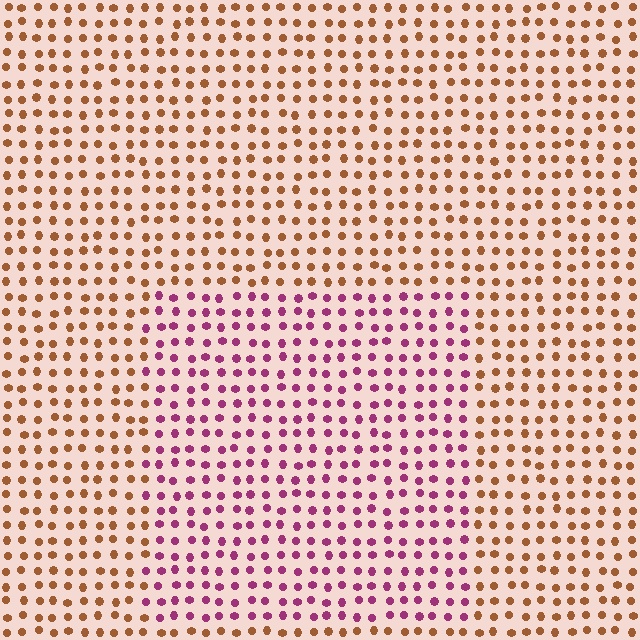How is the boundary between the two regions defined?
The boundary is defined purely by a slight shift in hue (about 63 degrees). Spacing, size, and orientation are identical on both sides.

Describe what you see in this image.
The image is filled with small brown elements in a uniform arrangement. A rectangle-shaped region is visible where the elements are tinted to a slightly different hue, forming a subtle color boundary.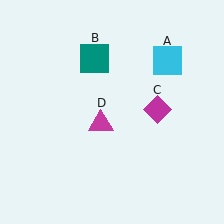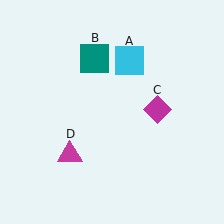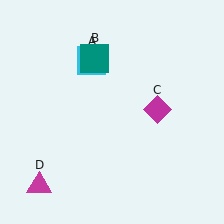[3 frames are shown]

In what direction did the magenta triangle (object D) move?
The magenta triangle (object D) moved down and to the left.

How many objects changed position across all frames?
2 objects changed position: cyan square (object A), magenta triangle (object D).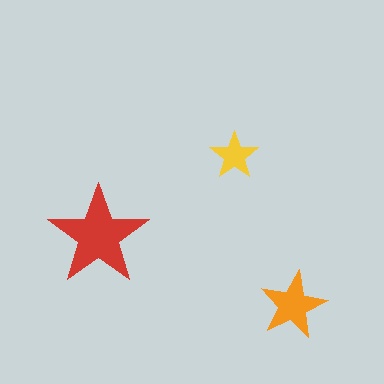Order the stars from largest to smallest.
the red one, the orange one, the yellow one.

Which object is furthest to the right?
The orange star is rightmost.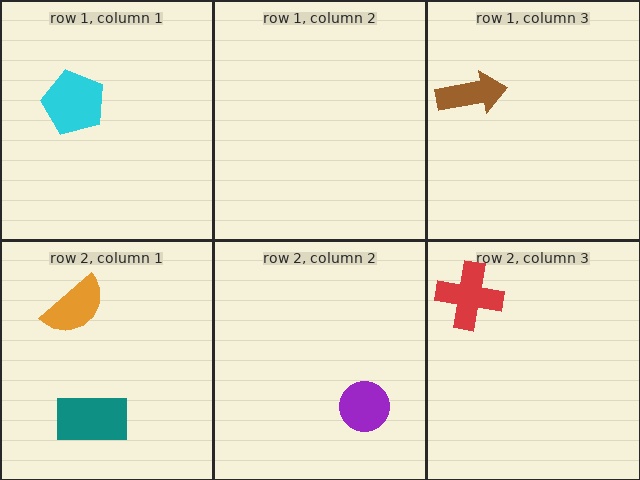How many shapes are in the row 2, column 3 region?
1.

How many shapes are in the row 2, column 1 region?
2.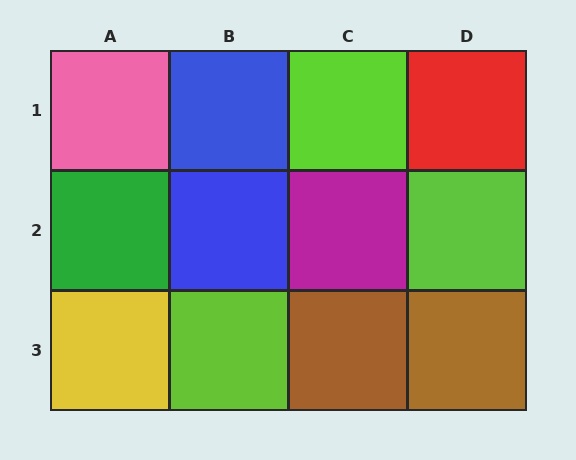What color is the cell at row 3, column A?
Yellow.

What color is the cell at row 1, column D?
Red.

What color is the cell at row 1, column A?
Pink.